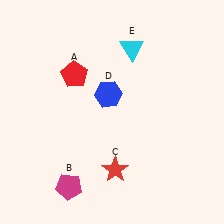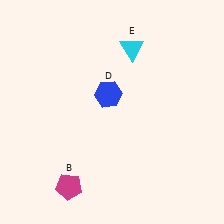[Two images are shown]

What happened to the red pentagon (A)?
The red pentagon (A) was removed in Image 2. It was in the top-left area of Image 1.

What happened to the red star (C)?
The red star (C) was removed in Image 2. It was in the bottom-right area of Image 1.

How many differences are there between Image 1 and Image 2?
There are 2 differences between the two images.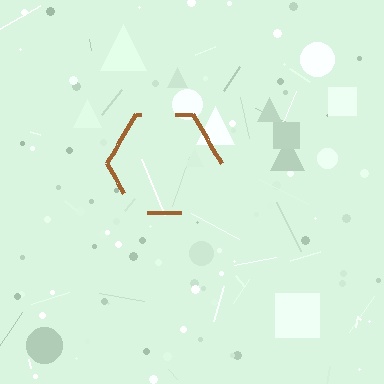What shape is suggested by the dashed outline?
The dashed outline suggests a hexagon.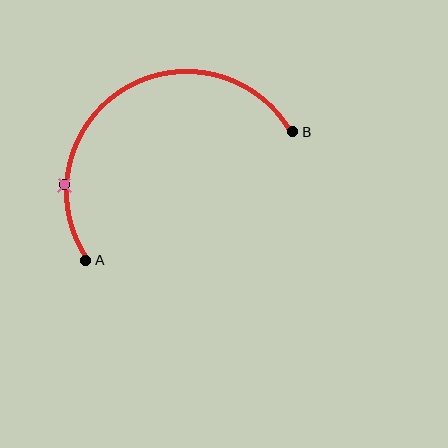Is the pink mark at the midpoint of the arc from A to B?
No. The pink mark lies on the arc but is closer to endpoint A. The arc midpoint would be at the point on the curve equidistant along the arc from both A and B.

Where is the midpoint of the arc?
The arc midpoint is the point on the curve farthest from the straight line joining A and B. It sits above that line.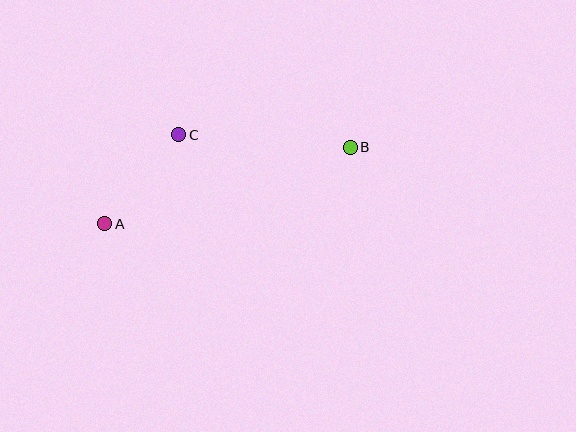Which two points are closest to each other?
Points A and C are closest to each other.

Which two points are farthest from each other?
Points A and B are farthest from each other.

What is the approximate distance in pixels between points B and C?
The distance between B and C is approximately 172 pixels.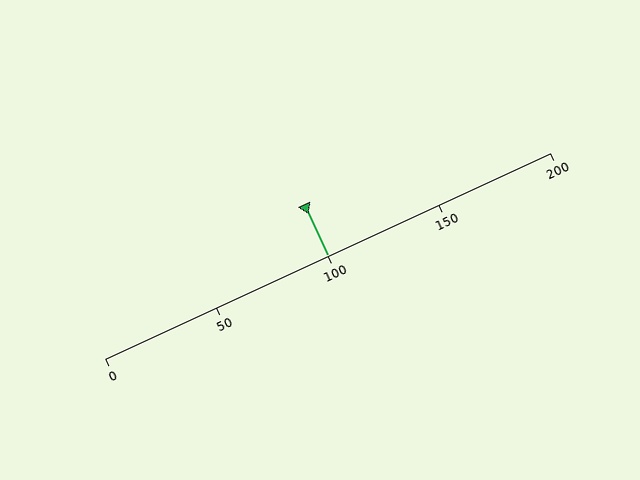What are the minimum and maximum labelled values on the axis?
The axis runs from 0 to 200.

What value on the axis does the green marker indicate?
The marker indicates approximately 100.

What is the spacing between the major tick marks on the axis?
The major ticks are spaced 50 apart.